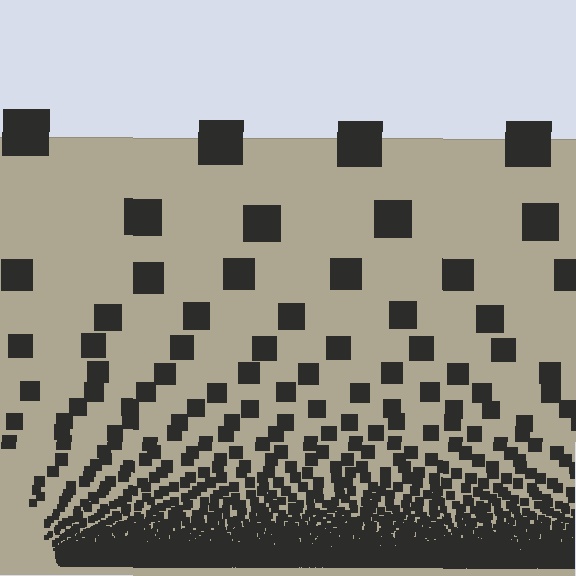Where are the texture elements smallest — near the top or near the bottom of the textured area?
Near the bottom.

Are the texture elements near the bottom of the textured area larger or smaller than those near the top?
Smaller. The gradient is inverted — elements near the bottom are smaller and denser.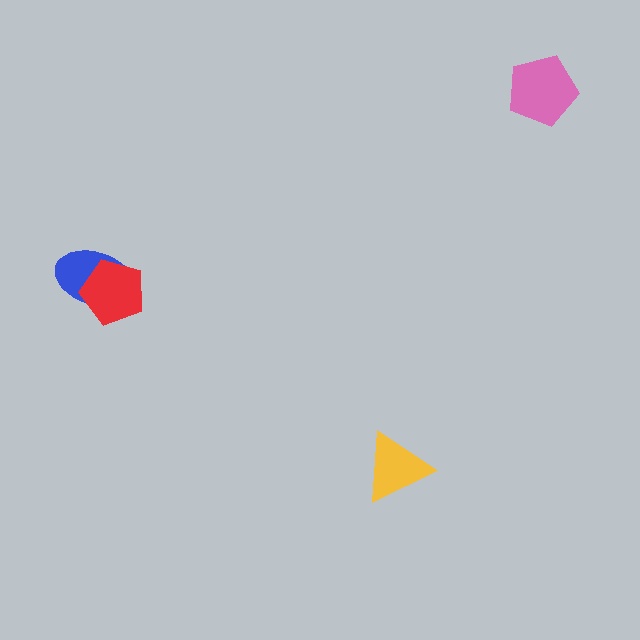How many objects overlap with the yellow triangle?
0 objects overlap with the yellow triangle.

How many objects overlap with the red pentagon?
1 object overlaps with the red pentagon.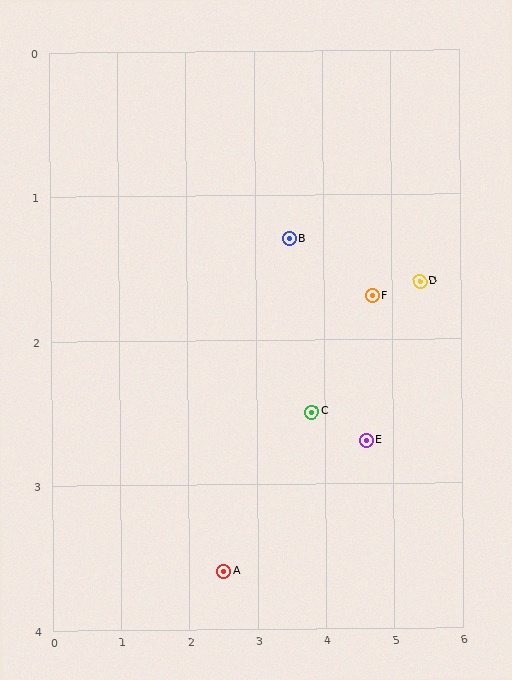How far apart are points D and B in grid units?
Points D and B are about 1.9 grid units apart.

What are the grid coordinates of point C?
Point C is at approximately (3.8, 2.5).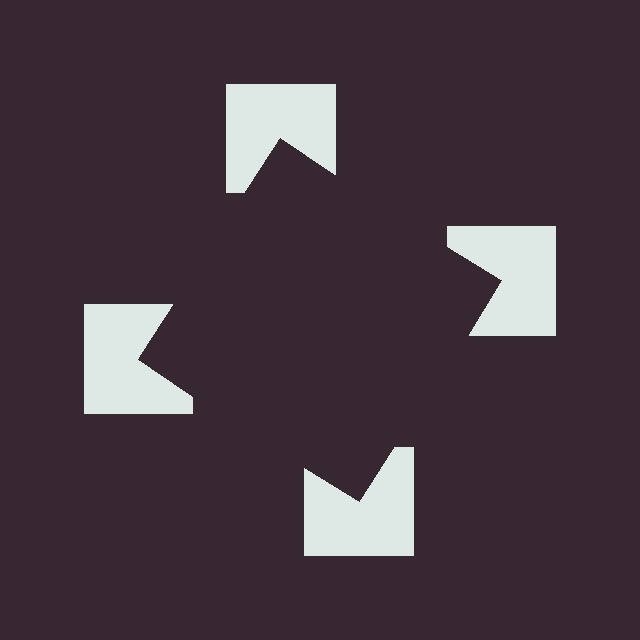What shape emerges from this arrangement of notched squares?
An illusory square — its edges are inferred from the aligned wedge cuts in the notched squares, not physically drawn.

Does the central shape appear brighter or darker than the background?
It typically appears slightly darker than the background, even though no actual brightness change is drawn.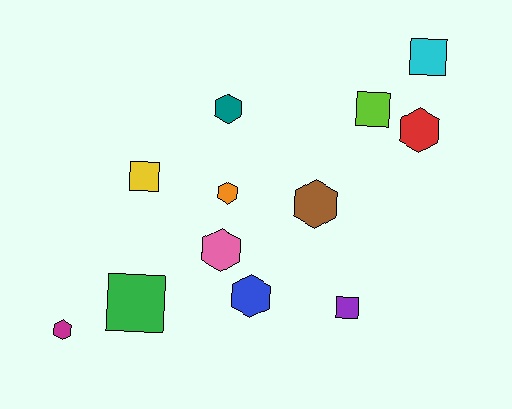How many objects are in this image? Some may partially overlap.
There are 12 objects.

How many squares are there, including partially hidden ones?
There are 5 squares.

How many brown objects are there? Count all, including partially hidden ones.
There is 1 brown object.